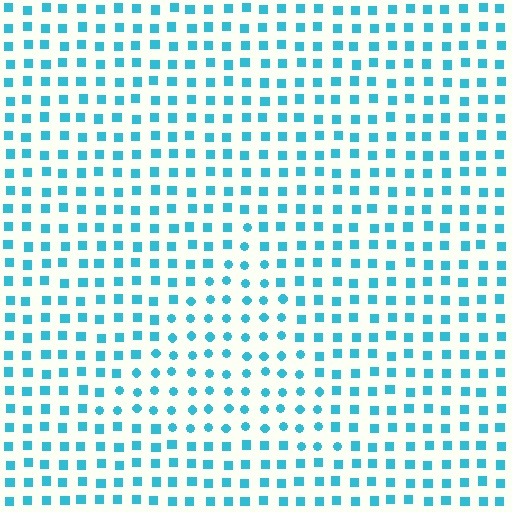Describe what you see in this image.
The image is filled with small cyan elements arranged in a uniform grid. A triangle-shaped region contains circles, while the surrounding area contains squares. The boundary is defined purely by the change in element shape.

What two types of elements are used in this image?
The image uses circles inside the triangle region and squares outside it.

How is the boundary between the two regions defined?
The boundary is defined by a change in element shape: circles inside vs. squares outside. All elements share the same color and spacing.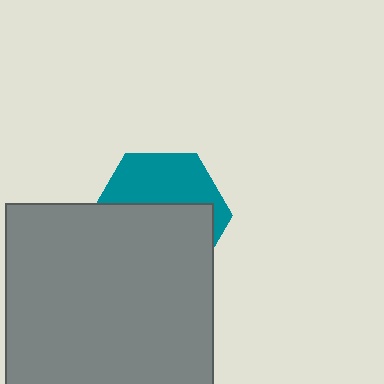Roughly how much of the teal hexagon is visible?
A small part of it is visible (roughly 42%).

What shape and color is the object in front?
The object in front is a gray square.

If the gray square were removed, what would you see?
You would see the complete teal hexagon.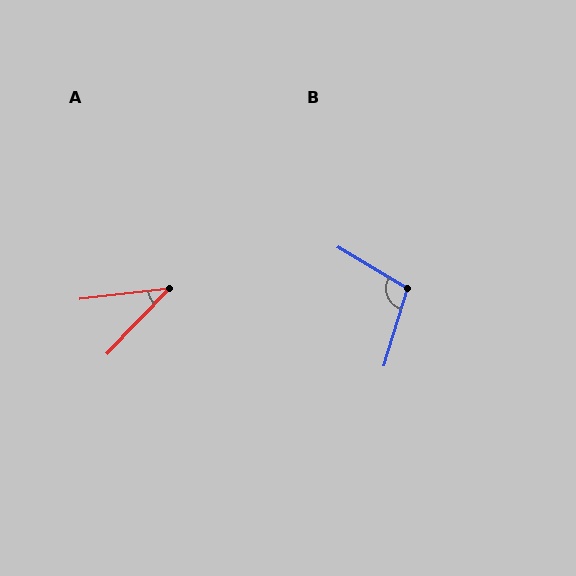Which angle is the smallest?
A, at approximately 39 degrees.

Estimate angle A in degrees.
Approximately 39 degrees.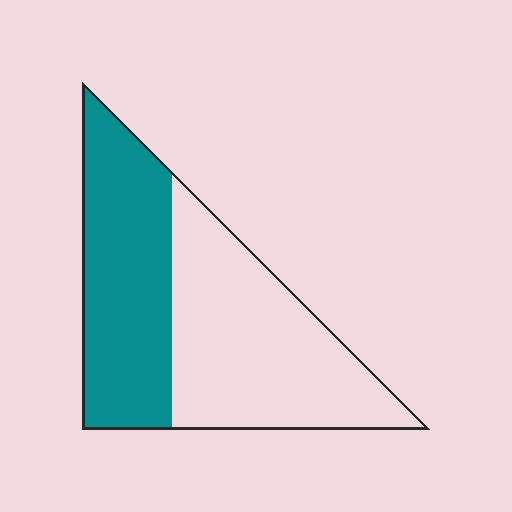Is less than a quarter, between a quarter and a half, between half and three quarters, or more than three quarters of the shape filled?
Between a quarter and a half.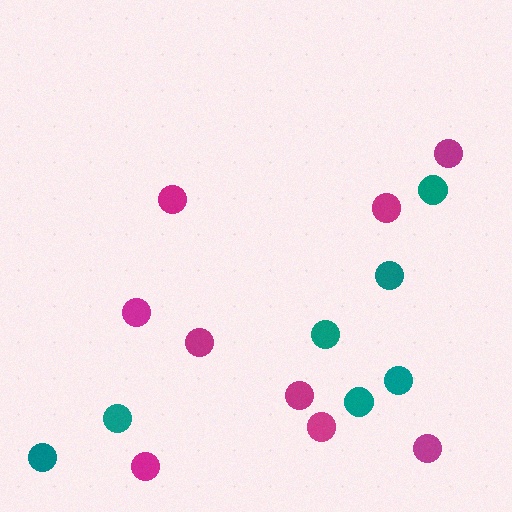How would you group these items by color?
There are 2 groups: one group of teal circles (7) and one group of magenta circles (9).